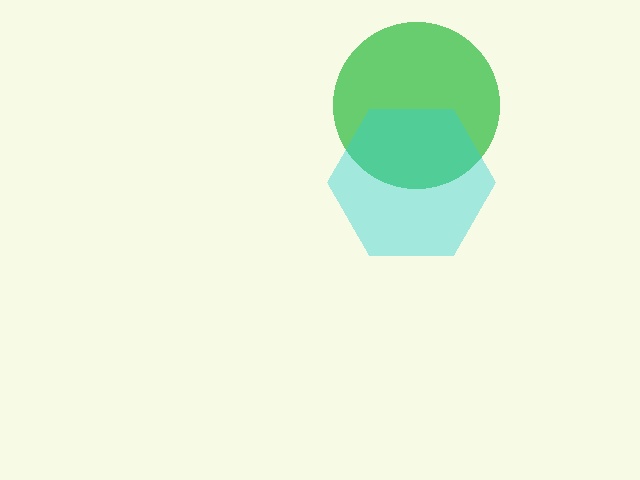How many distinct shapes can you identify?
There are 2 distinct shapes: a green circle, a cyan hexagon.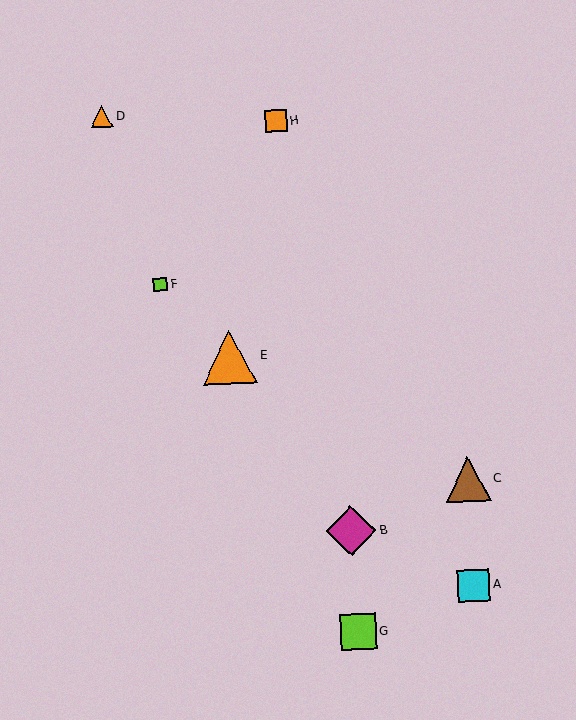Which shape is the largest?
The orange triangle (labeled E) is the largest.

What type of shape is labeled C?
Shape C is a brown triangle.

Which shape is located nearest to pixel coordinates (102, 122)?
The orange triangle (labeled D) at (102, 116) is nearest to that location.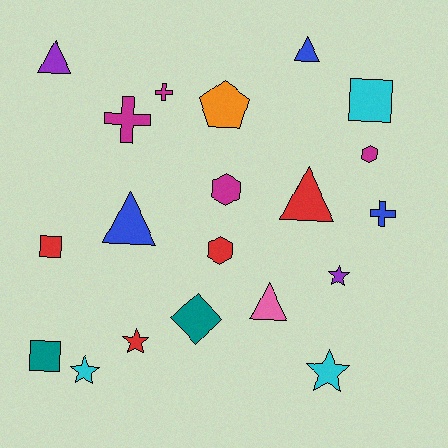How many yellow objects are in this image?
There are no yellow objects.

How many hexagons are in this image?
There are 3 hexagons.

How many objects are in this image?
There are 20 objects.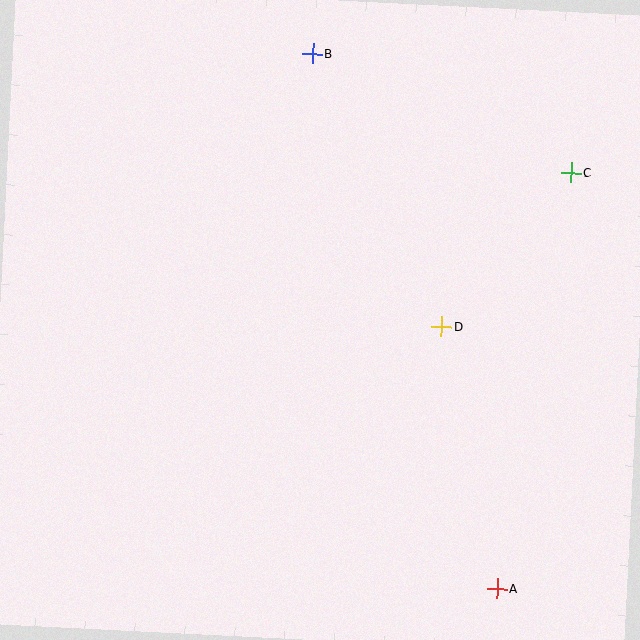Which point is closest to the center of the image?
Point D at (442, 326) is closest to the center.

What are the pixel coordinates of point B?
Point B is at (312, 53).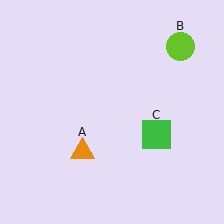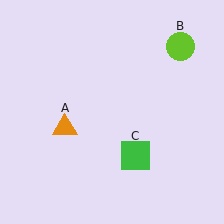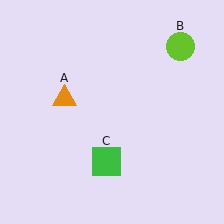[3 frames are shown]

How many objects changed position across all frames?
2 objects changed position: orange triangle (object A), green square (object C).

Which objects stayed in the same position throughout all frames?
Lime circle (object B) remained stationary.